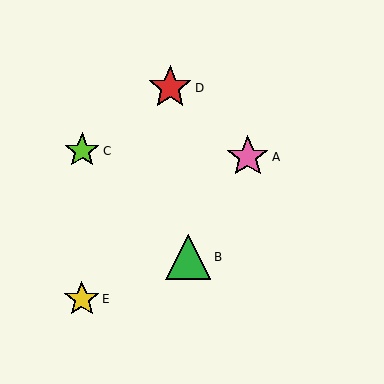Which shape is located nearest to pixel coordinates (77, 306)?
The yellow star (labeled E) at (82, 299) is nearest to that location.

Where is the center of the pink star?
The center of the pink star is at (248, 157).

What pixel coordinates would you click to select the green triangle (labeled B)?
Click at (188, 257) to select the green triangle B.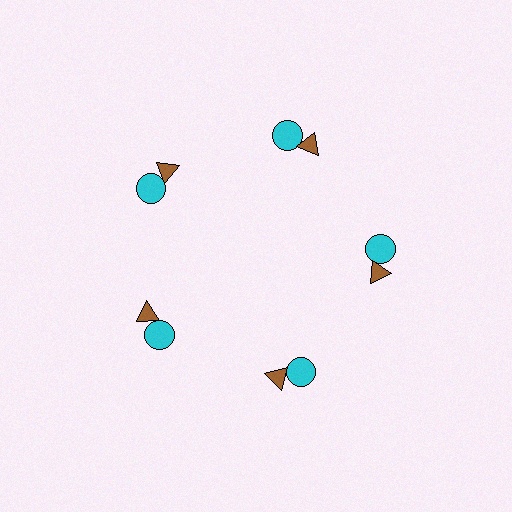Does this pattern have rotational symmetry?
Yes, this pattern has 5-fold rotational symmetry. It looks the same after rotating 72 degrees around the center.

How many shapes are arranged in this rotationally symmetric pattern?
There are 10 shapes, arranged in 5 groups of 2.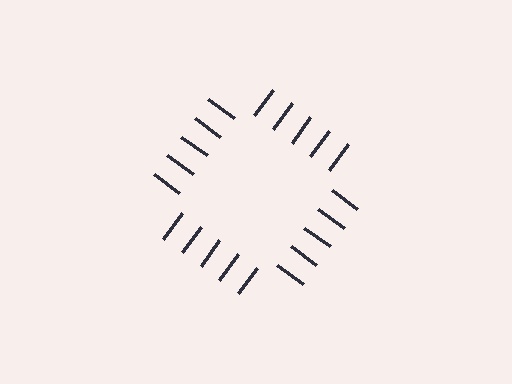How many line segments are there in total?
20 — 5 along each of the 4 edges.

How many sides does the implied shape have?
4 sides — the line-ends trace a square.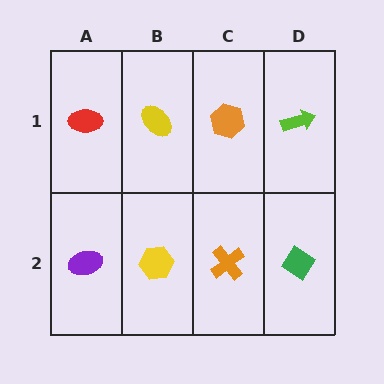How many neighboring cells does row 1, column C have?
3.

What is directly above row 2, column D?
A lime arrow.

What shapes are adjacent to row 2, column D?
A lime arrow (row 1, column D), an orange cross (row 2, column C).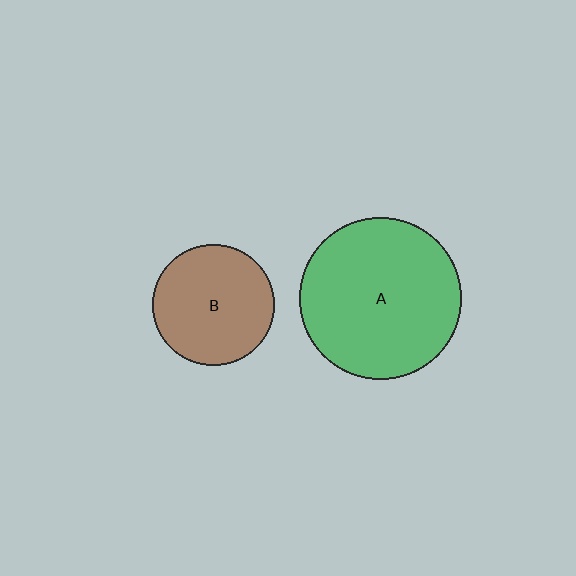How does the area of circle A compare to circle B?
Approximately 1.8 times.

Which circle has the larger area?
Circle A (green).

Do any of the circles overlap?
No, none of the circles overlap.